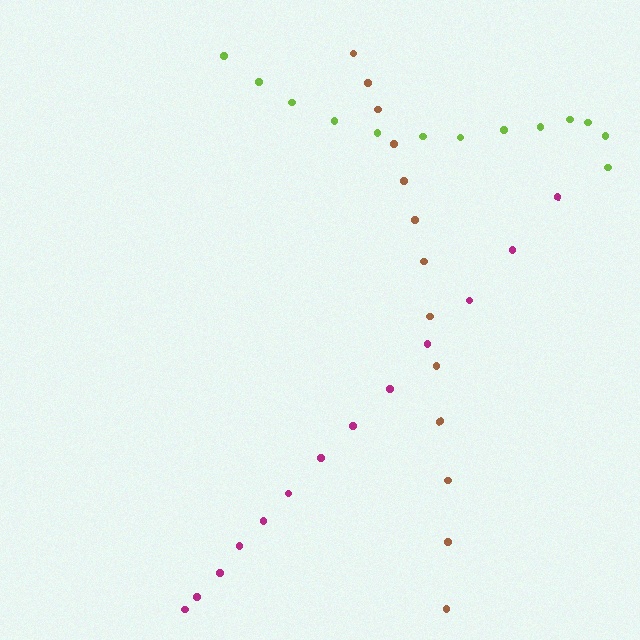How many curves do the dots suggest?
There are 3 distinct paths.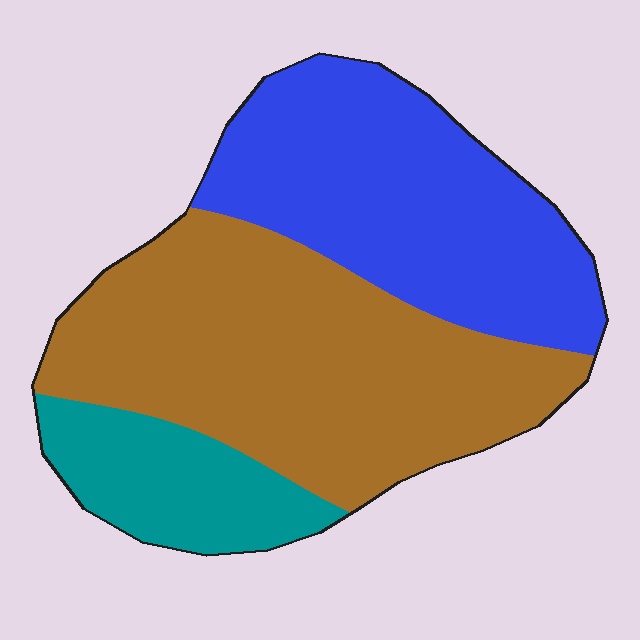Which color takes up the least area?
Teal, at roughly 15%.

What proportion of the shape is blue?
Blue covers 36% of the shape.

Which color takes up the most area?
Brown, at roughly 50%.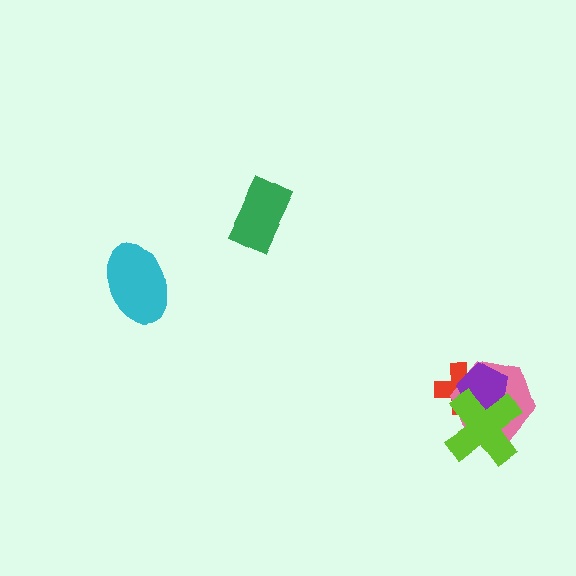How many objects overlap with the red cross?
3 objects overlap with the red cross.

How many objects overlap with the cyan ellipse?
0 objects overlap with the cyan ellipse.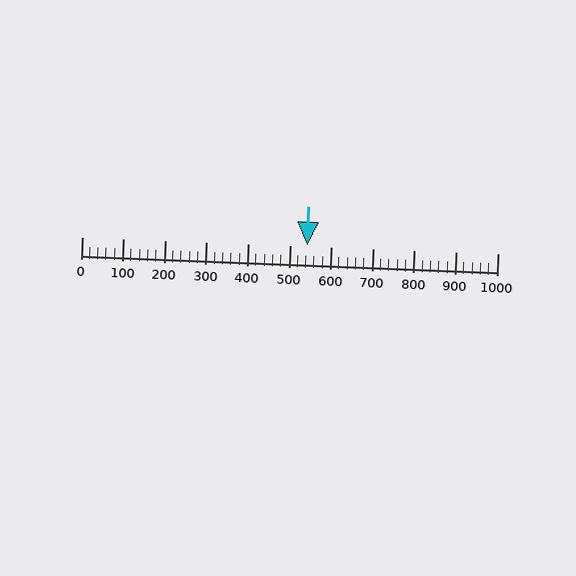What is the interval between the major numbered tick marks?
The major tick marks are spaced 100 units apart.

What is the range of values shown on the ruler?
The ruler shows values from 0 to 1000.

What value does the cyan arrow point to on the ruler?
The cyan arrow points to approximately 542.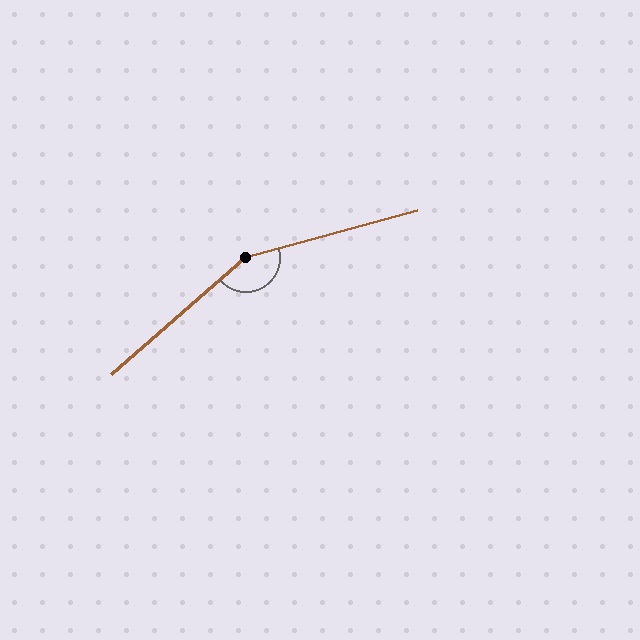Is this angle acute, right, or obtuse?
It is obtuse.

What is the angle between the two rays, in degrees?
Approximately 154 degrees.